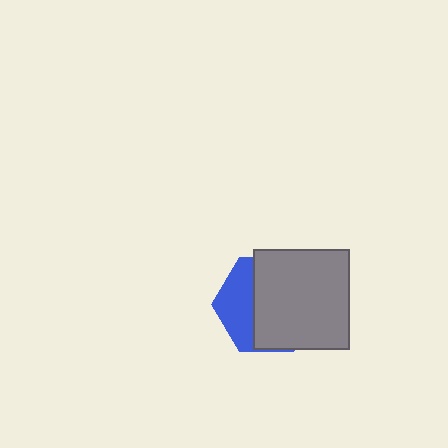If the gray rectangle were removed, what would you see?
You would see the complete blue hexagon.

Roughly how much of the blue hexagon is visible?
A small part of it is visible (roughly 36%).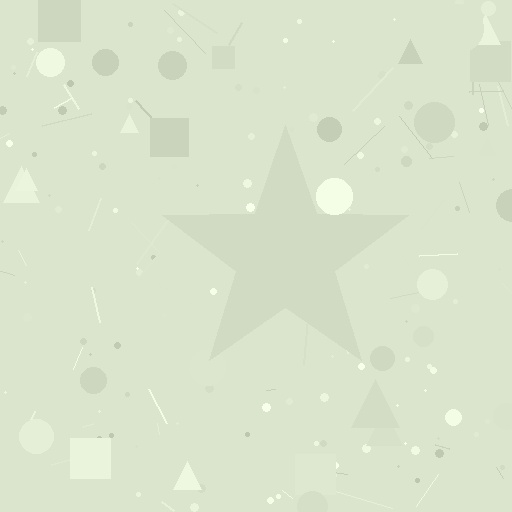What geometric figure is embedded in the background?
A star is embedded in the background.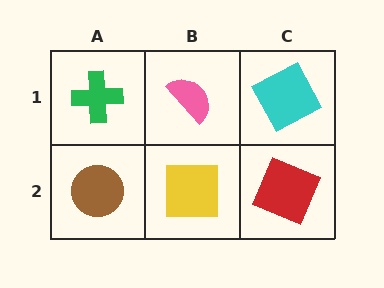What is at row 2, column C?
A red square.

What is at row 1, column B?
A pink semicircle.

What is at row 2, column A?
A brown circle.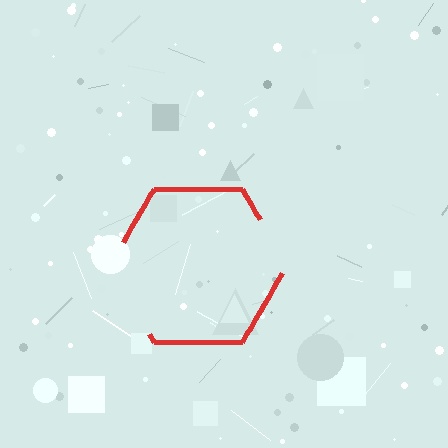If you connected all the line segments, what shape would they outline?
They would outline a hexagon.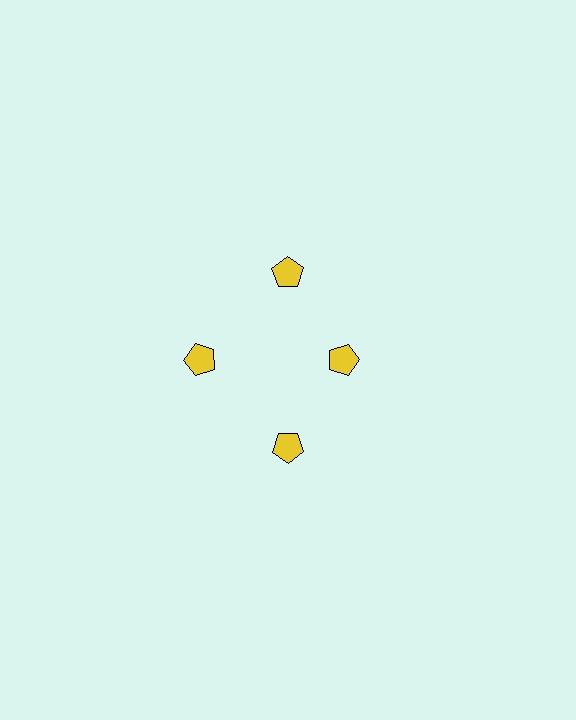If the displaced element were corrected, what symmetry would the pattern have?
It would have 4-fold rotational symmetry — the pattern would map onto itself every 90 degrees.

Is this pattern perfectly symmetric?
No. The 4 yellow pentagons are arranged in a ring, but one element near the 3 o'clock position is pulled inward toward the center, breaking the 4-fold rotational symmetry.